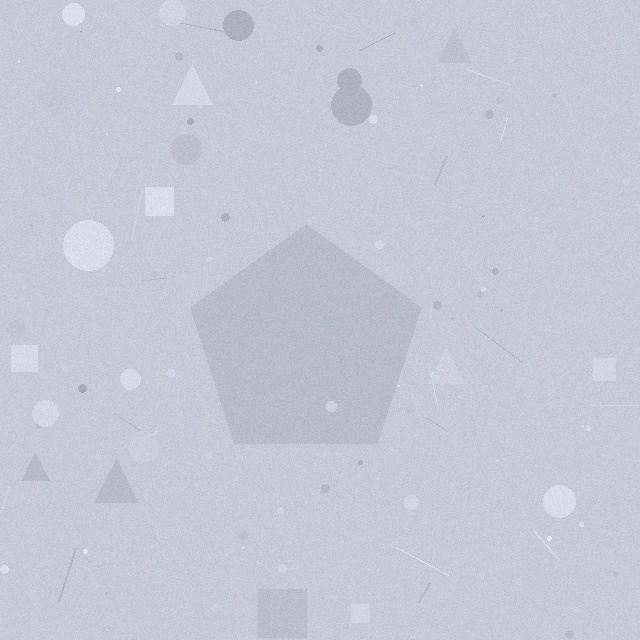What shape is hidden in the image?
A pentagon is hidden in the image.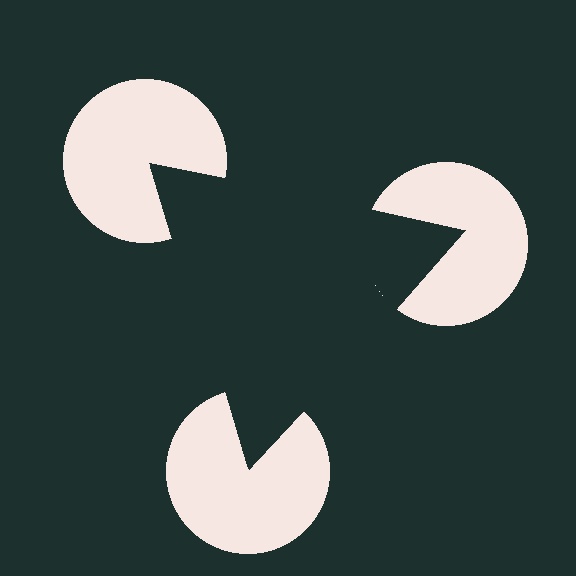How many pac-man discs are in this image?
There are 3 — one at each vertex of the illusory triangle.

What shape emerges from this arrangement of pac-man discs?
An illusory triangle — its edges are inferred from the aligned wedge cuts in the pac-man discs, not physically drawn.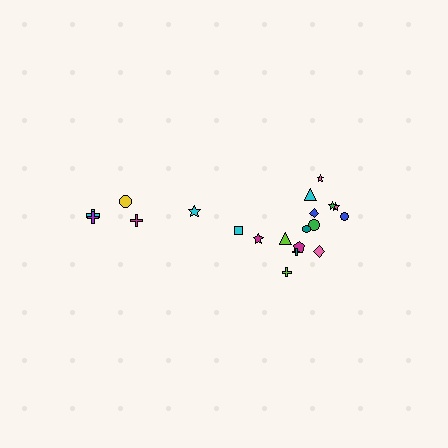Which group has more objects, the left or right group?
The right group.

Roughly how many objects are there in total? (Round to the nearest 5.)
Roughly 20 objects in total.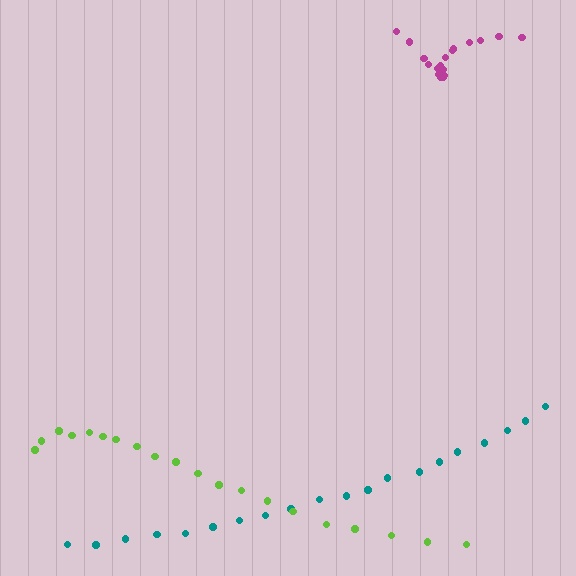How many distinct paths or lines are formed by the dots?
There are 3 distinct paths.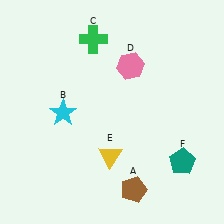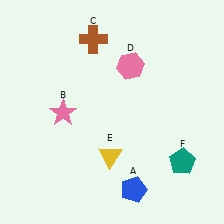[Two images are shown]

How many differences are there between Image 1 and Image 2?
There are 3 differences between the two images.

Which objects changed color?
A changed from brown to blue. B changed from cyan to pink. C changed from green to brown.